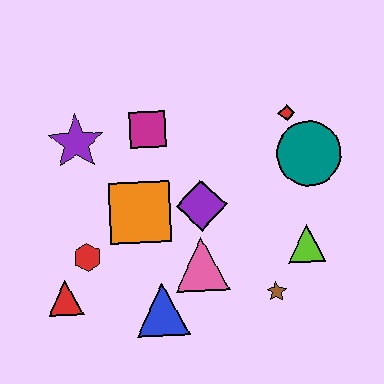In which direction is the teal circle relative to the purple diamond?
The teal circle is to the right of the purple diamond.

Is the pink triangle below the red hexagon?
Yes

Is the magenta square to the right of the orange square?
Yes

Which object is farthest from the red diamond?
The red triangle is farthest from the red diamond.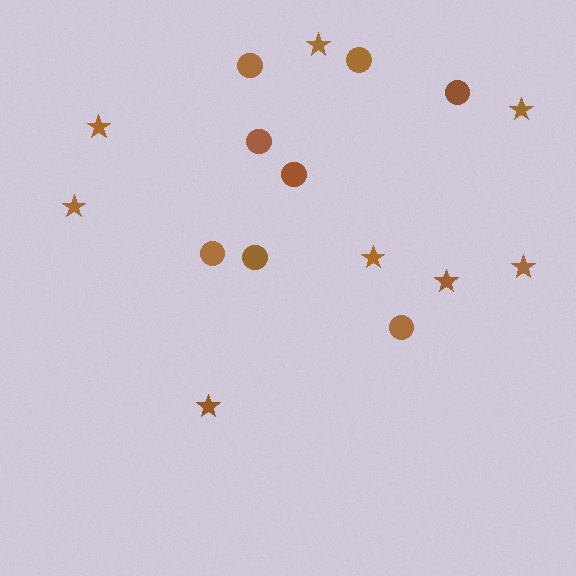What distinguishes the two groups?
There are 2 groups: one group of stars (8) and one group of circles (8).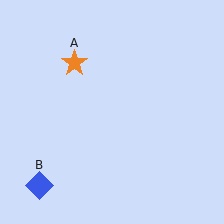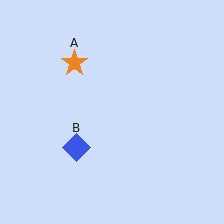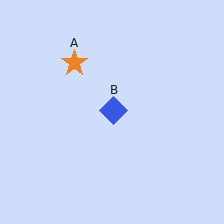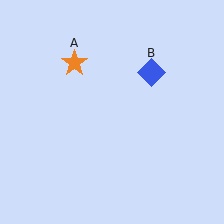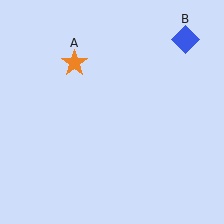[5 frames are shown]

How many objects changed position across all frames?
1 object changed position: blue diamond (object B).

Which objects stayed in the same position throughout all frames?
Orange star (object A) remained stationary.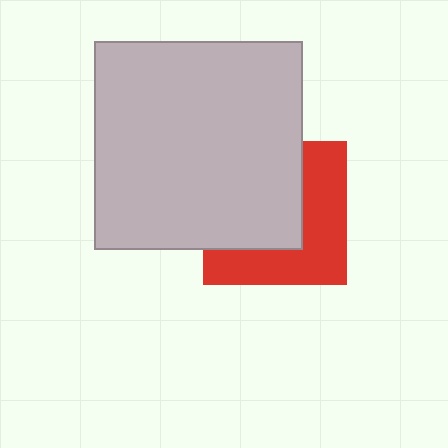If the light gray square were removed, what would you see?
You would see the complete red square.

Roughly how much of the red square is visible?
About half of it is visible (roughly 48%).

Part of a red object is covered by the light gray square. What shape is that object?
It is a square.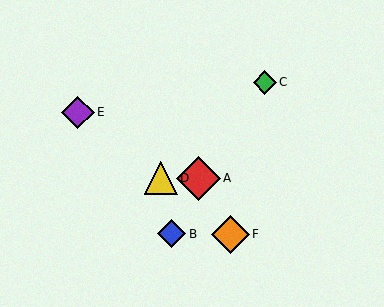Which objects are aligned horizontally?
Objects A, D are aligned horizontally.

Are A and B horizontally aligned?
No, A is at y≈178 and B is at y≈234.